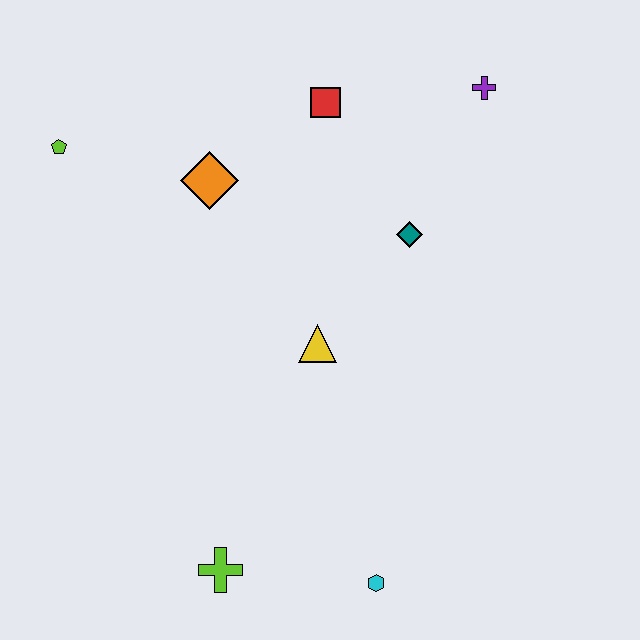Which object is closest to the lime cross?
The cyan hexagon is closest to the lime cross.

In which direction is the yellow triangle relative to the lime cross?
The yellow triangle is above the lime cross.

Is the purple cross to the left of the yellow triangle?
No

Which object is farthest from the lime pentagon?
The cyan hexagon is farthest from the lime pentagon.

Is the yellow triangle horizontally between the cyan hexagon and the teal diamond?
No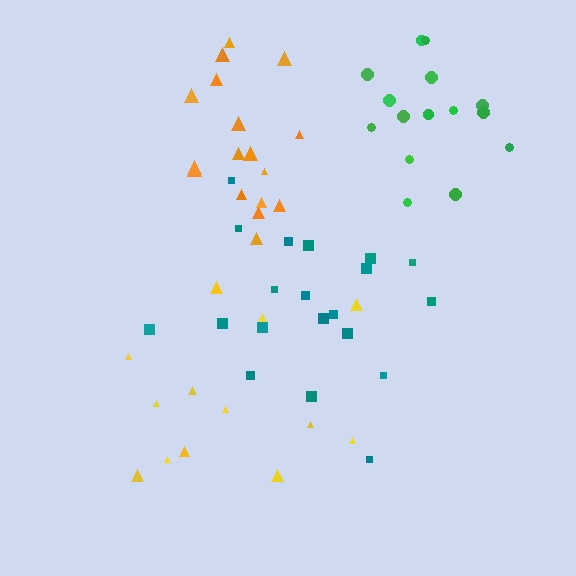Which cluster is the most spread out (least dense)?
Yellow.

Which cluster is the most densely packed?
Green.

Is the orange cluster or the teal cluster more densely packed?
Orange.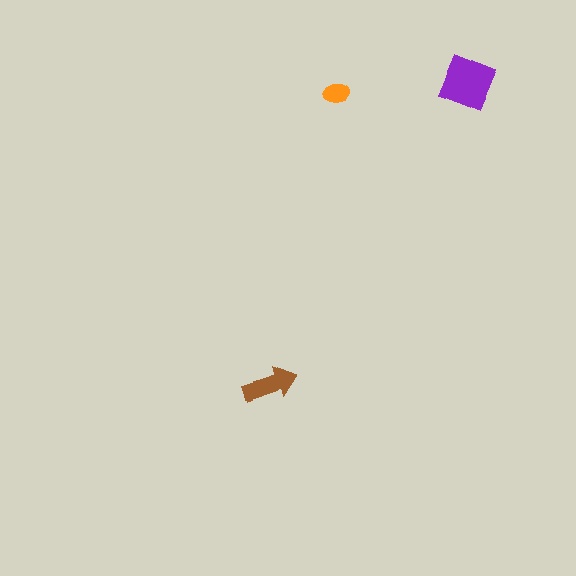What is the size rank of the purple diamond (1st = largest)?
1st.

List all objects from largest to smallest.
The purple diamond, the brown arrow, the orange ellipse.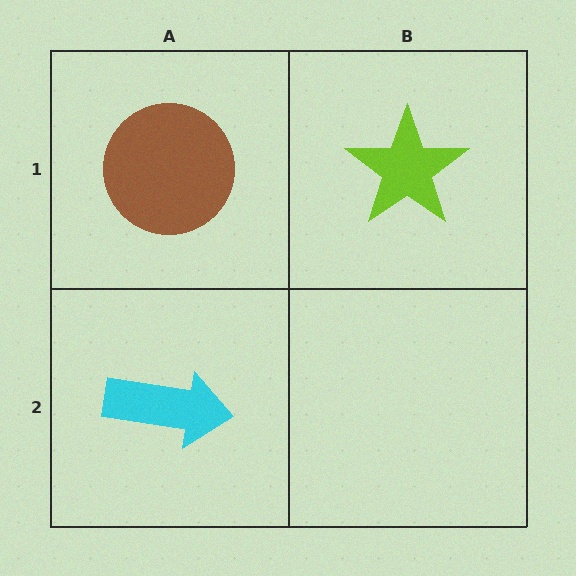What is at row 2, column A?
A cyan arrow.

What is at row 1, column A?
A brown circle.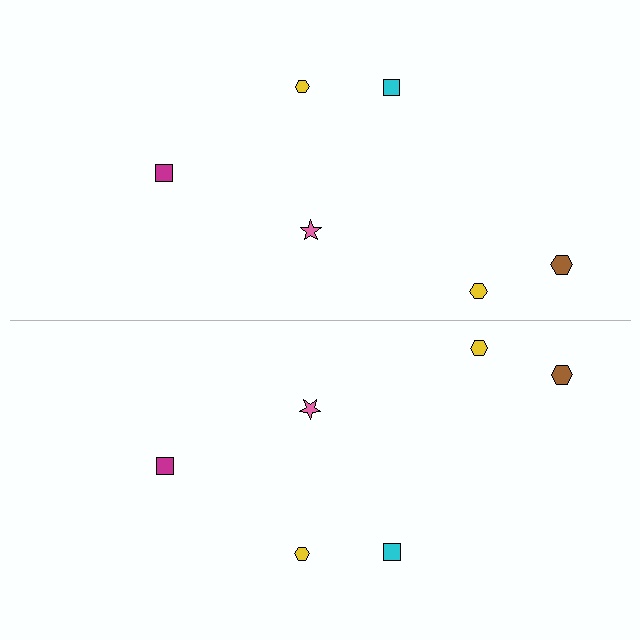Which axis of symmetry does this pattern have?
The pattern has a horizontal axis of symmetry running through the center of the image.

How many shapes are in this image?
There are 12 shapes in this image.